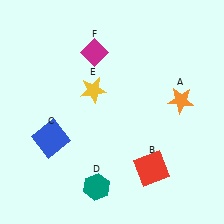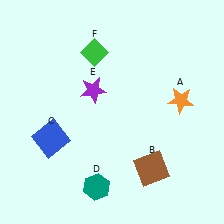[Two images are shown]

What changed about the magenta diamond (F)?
In Image 1, F is magenta. In Image 2, it changed to green.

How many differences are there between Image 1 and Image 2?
There are 3 differences between the two images.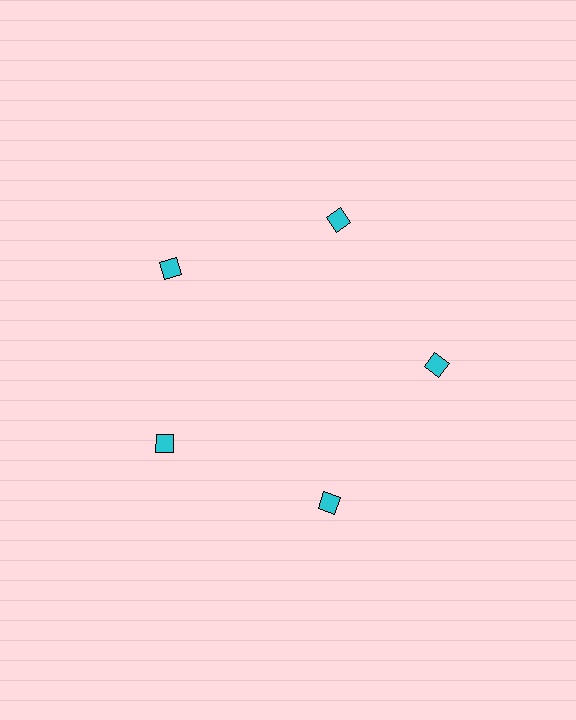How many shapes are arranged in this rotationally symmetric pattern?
There are 5 shapes, arranged in 5 groups of 1.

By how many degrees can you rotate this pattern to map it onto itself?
The pattern maps onto itself every 72 degrees of rotation.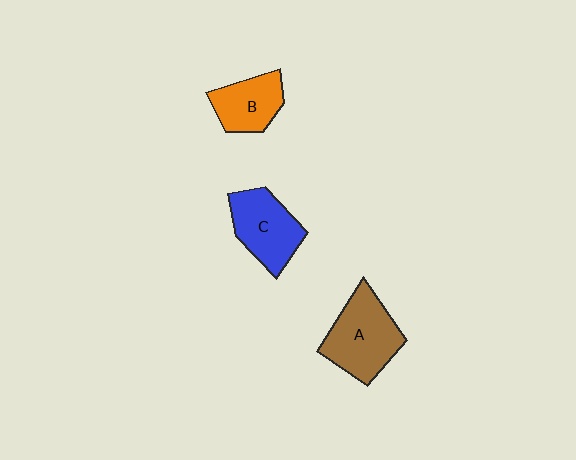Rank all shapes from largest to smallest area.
From largest to smallest: A (brown), C (blue), B (orange).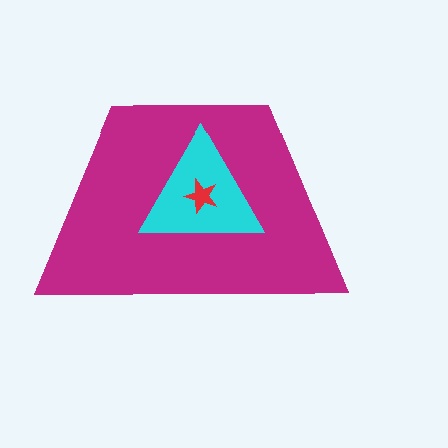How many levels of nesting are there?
3.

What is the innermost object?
The red star.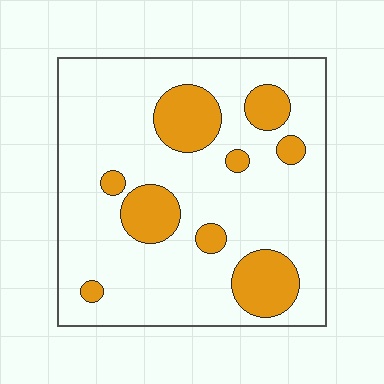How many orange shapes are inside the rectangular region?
9.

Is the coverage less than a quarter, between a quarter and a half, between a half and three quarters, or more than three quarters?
Less than a quarter.